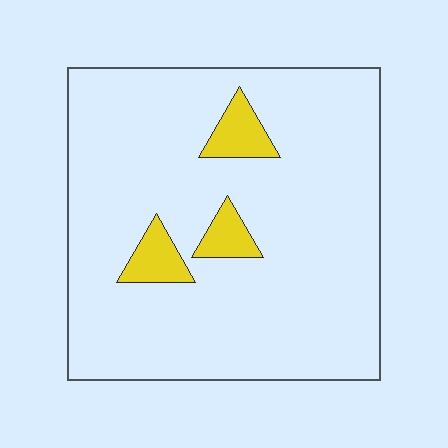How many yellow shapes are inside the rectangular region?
3.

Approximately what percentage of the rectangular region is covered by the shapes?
Approximately 10%.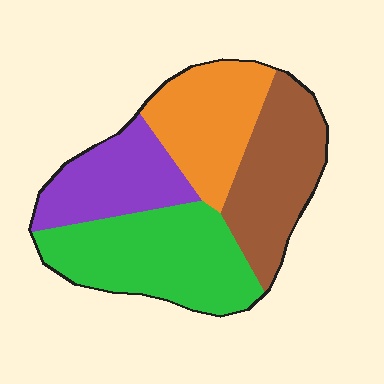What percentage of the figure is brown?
Brown covers about 25% of the figure.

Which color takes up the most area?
Green, at roughly 30%.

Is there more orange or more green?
Green.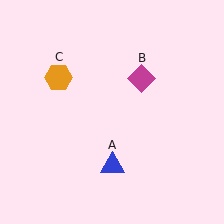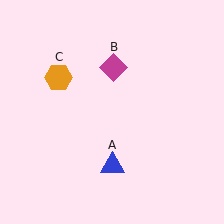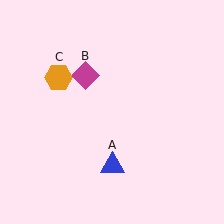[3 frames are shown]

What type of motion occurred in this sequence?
The magenta diamond (object B) rotated counterclockwise around the center of the scene.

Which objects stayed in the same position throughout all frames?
Blue triangle (object A) and orange hexagon (object C) remained stationary.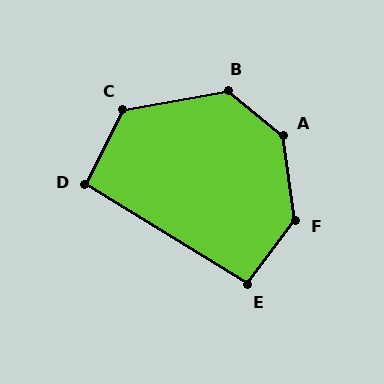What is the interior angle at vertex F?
Approximately 135 degrees (obtuse).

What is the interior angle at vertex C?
Approximately 127 degrees (obtuse).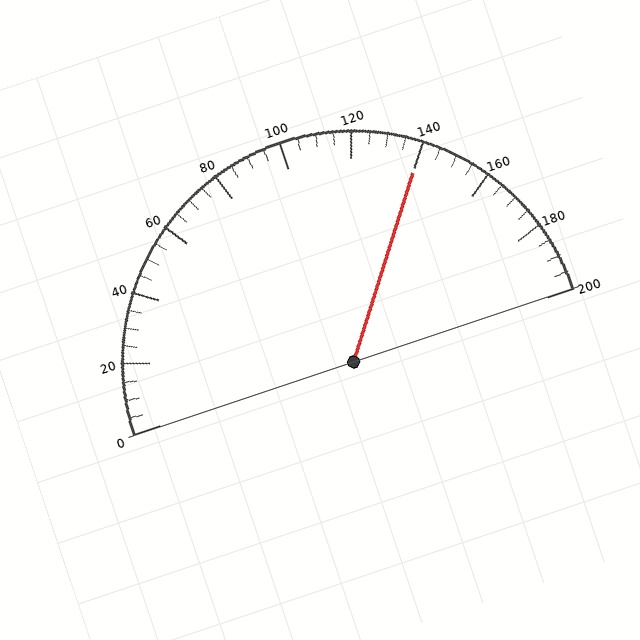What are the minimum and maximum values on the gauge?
The gauge ranges from 0 to 200.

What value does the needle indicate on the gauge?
The needle indicates approximately 140.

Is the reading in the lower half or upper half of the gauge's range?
The reading is in the upper half of the range (0 to 200).